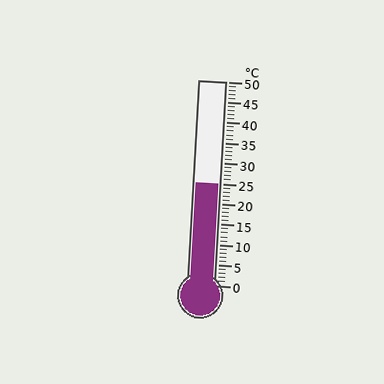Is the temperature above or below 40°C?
The temperature is below 40°C.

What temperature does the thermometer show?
The thermometer shows approximately 25°C.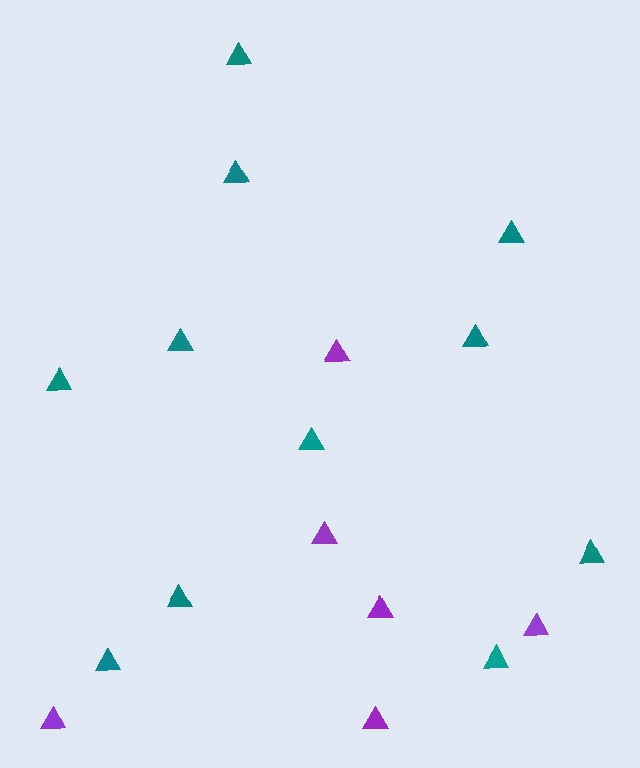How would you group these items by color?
There are 2 groups: one group of teal triangles (11) and one group of purple triangles (6).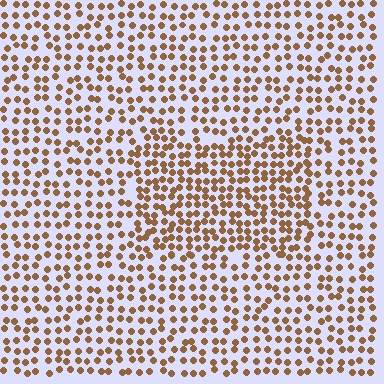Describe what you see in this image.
The image contains small brown elements arranged at two different densities. A rectangle-shaped region is visible where the elements are more densely packed than the surrounding area.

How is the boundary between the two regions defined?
The boundary is defined by a change in element density (approximately 1.6x ratio). All elements are the same color, size, and shape.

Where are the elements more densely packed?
The elements are more densely packed inside the rectangle boundary.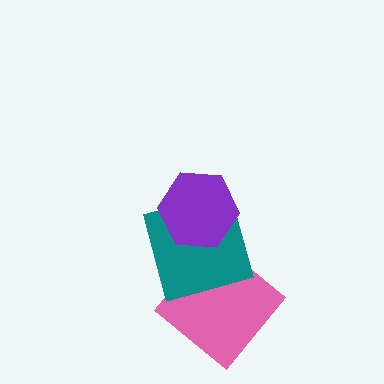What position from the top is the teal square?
The teal square is 2nd from the top.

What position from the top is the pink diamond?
The pink diamond is 3rd from the top.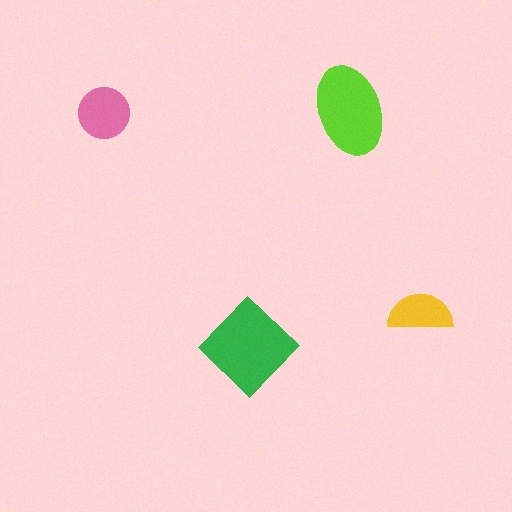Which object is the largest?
The green diamond.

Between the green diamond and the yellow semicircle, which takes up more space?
The green diamond.